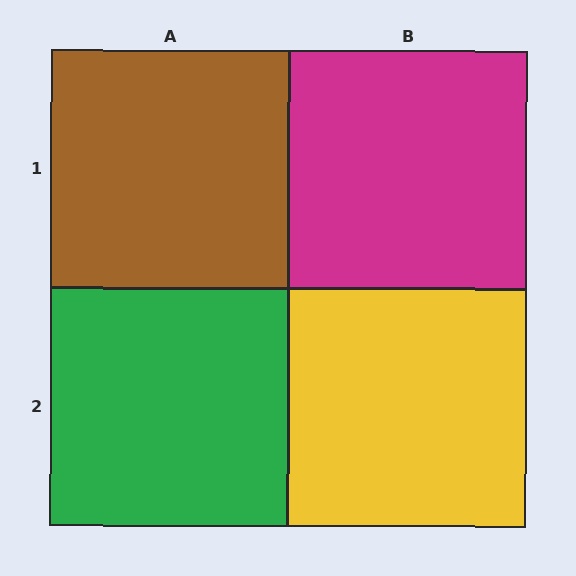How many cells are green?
1 cell is green.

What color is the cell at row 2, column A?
Green.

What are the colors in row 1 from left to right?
Brown, magenta.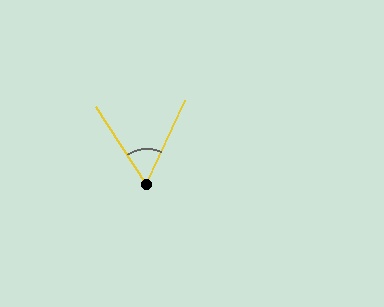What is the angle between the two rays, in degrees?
Approximately 58 degrees.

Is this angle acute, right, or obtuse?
It is acute.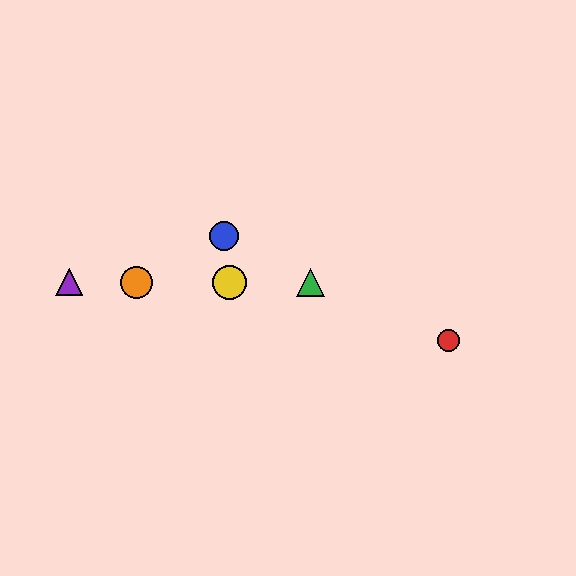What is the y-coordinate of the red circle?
The red circle is at y≈340.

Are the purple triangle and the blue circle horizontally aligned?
No, the purple triangle is at y≈282 and the blue circle is at y≈236.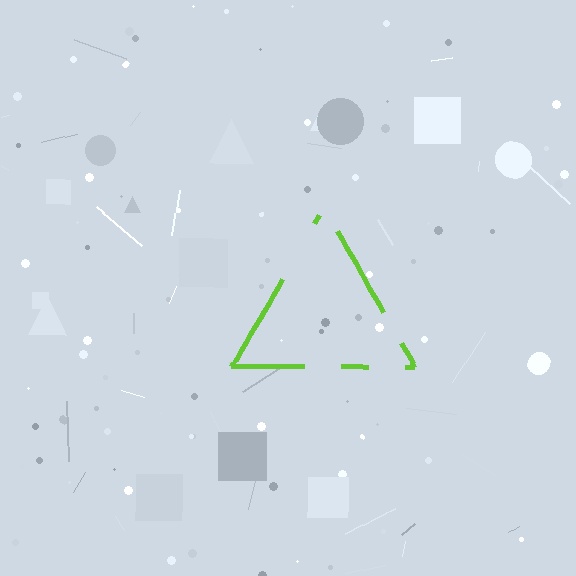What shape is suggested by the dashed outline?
The dashed outline suggests a triangle.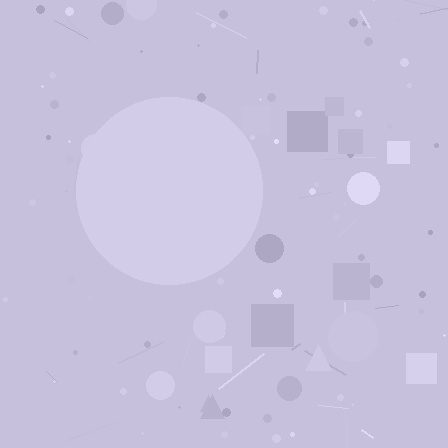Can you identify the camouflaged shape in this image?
The camouflaged shape is a circle.